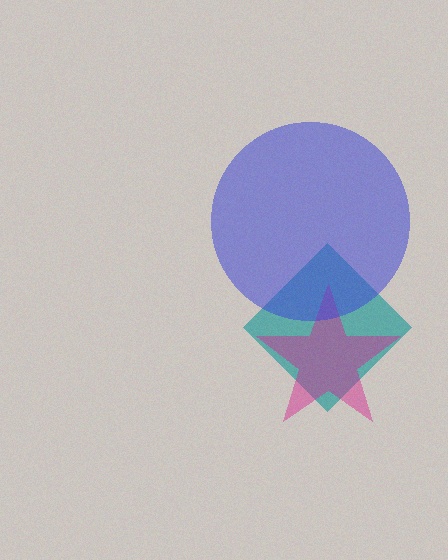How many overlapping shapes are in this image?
There are 3 overlapping shapes in the image.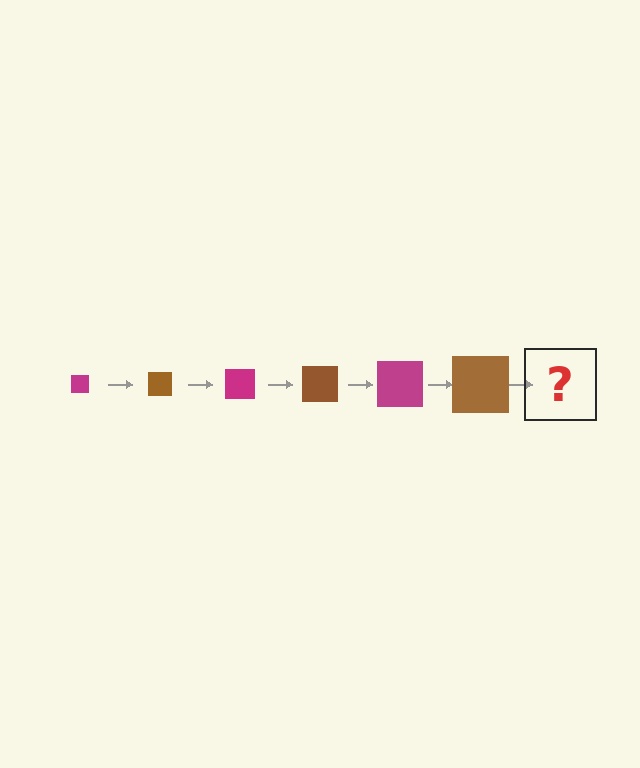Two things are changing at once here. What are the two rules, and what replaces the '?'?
The two rules are that the square grows larger each step and the color cycles through magenta and brown. The '?' should be a magenta square, larger than the previous one.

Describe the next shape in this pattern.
It should be a magenta square, larger than the previous one.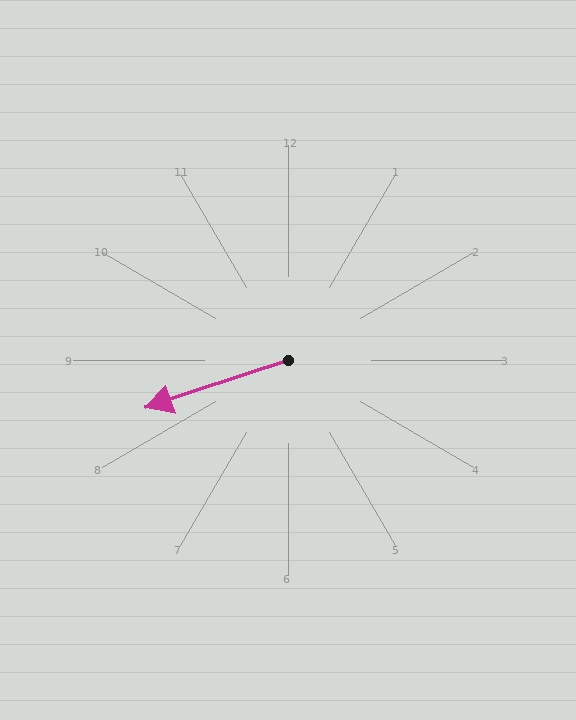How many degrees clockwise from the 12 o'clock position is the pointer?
Approximately 251 degrees.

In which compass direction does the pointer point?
West.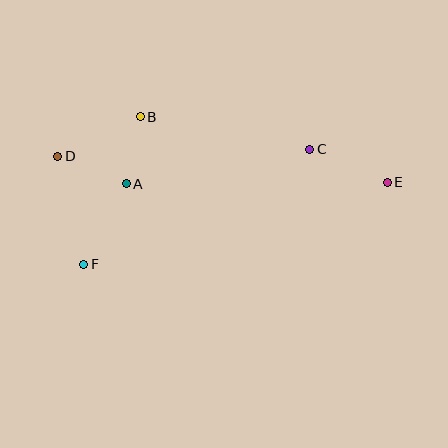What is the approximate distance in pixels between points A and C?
The distance between A and C is approximately 187 pixels.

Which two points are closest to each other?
Points A and B are closest to each other.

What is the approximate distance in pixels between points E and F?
The distance between E and F is approximately 314 pixels.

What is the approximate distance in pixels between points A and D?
The distance between A and D is approximately 74 pixels.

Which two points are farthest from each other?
Points D and E are farthest from each other.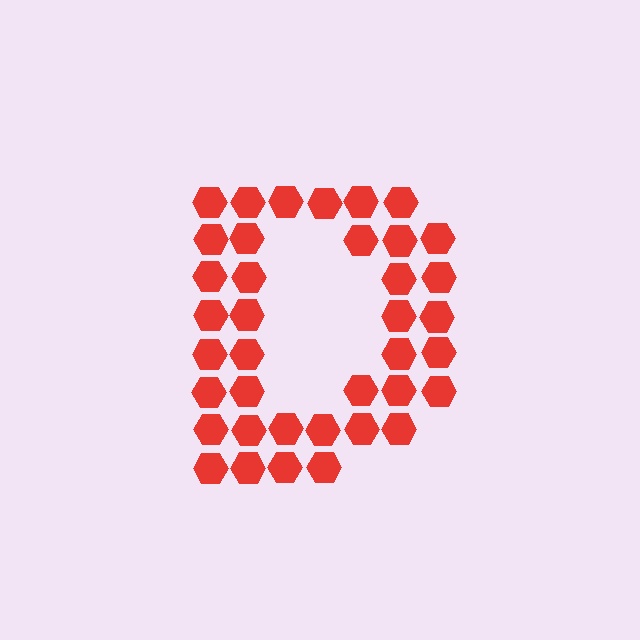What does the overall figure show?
The overall figure shows the letter D.